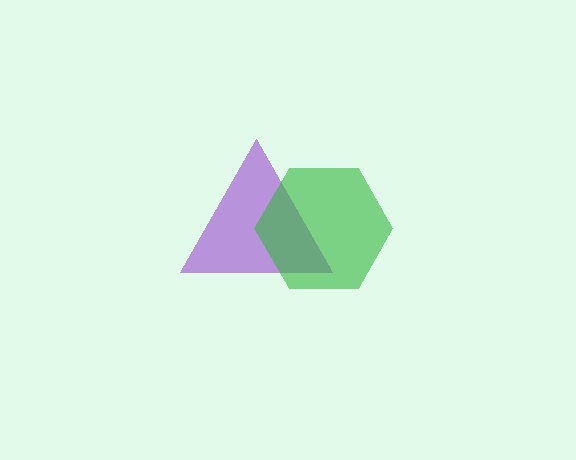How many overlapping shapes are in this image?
There are 2 overlapping shapes in the image.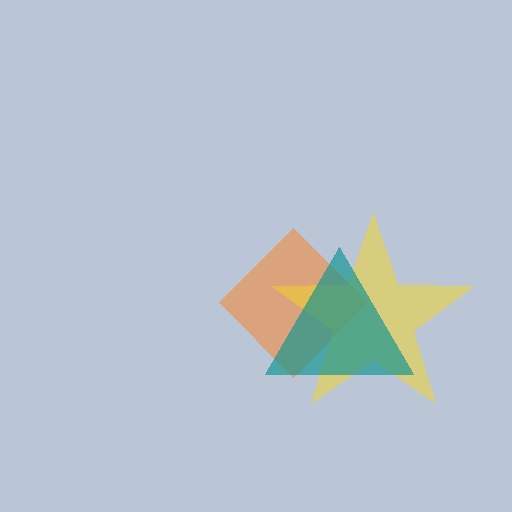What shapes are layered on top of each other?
The layered shapes are: an orange diamond, a yellow star, a teal triangle.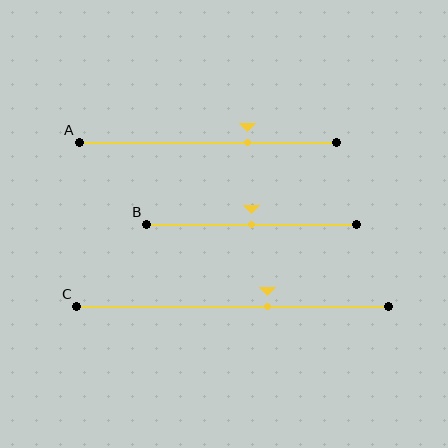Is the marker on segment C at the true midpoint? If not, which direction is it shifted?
No, the marker on segment C is shifted to the right by about 11% of the segment length.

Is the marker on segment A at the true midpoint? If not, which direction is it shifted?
No, the marker on segment A is shifted to the right by about 15% of the segment length.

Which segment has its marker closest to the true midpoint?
Segment B has its marker closest to the true midpoint.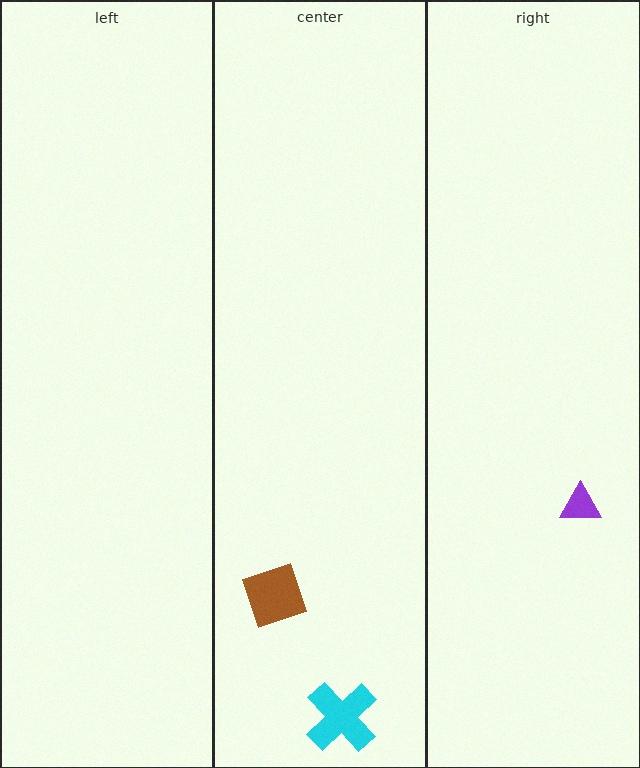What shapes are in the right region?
The purple triangle.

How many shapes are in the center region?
2.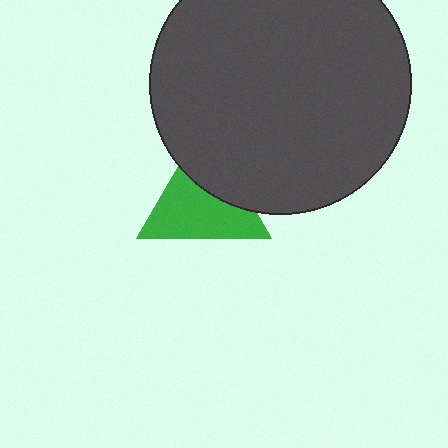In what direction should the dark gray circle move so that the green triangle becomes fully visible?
The dark gray circle should move up. That is the shortest direction to clear the overlap and leave the green triangle fully visible.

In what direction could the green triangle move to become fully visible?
The green triangle could move down. That would shift it out from behind the dark gray circle entirely.